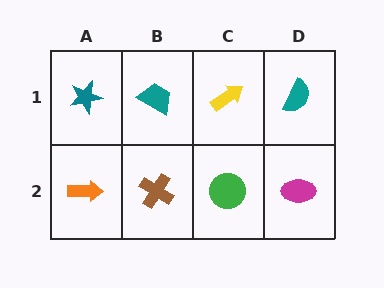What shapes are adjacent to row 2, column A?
A teal star (row 1, column A), a brown cross (row 2, column B).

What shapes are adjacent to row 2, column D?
A teal semicircle (row 1, column D), a green circle (row 2, column C).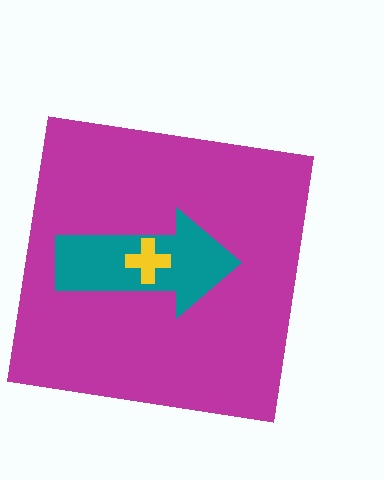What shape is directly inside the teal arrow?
The yellow cross.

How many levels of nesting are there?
3.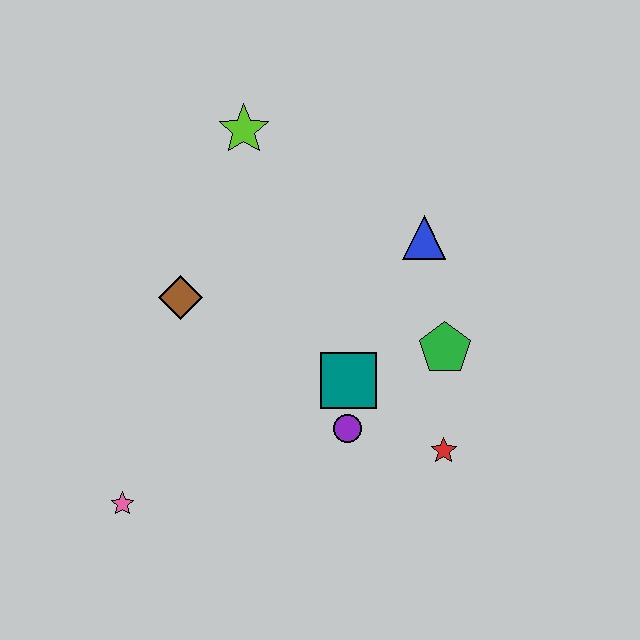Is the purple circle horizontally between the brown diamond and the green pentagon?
Yes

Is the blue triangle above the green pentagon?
Yes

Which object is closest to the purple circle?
The teal square is closest to the purple circle.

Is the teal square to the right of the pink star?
Yes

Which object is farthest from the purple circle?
The lime star is farthest from the purple circle.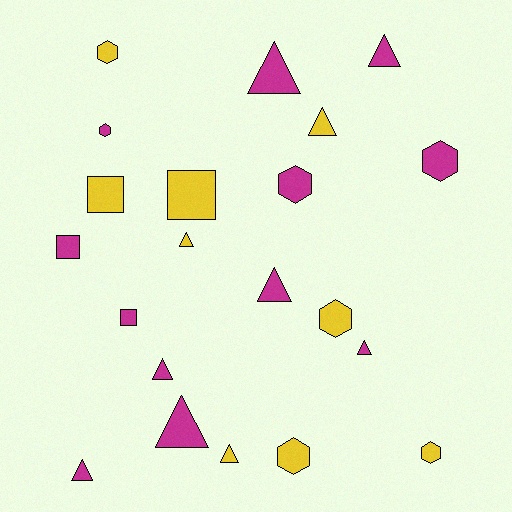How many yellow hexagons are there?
There are 4 yellow hexagons.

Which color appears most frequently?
Magenta, with 12 objects.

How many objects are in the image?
There are 21 objects.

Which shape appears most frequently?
Triangle, with 10 objects.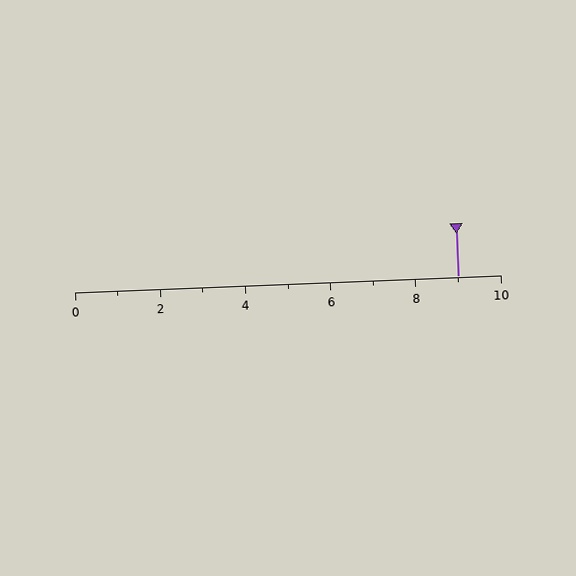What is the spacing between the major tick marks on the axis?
The major ticks are spaced 2 apart.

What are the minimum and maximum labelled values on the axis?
The axis runs from 0 to 10.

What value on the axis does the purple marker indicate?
The marker indicates approximately 9.